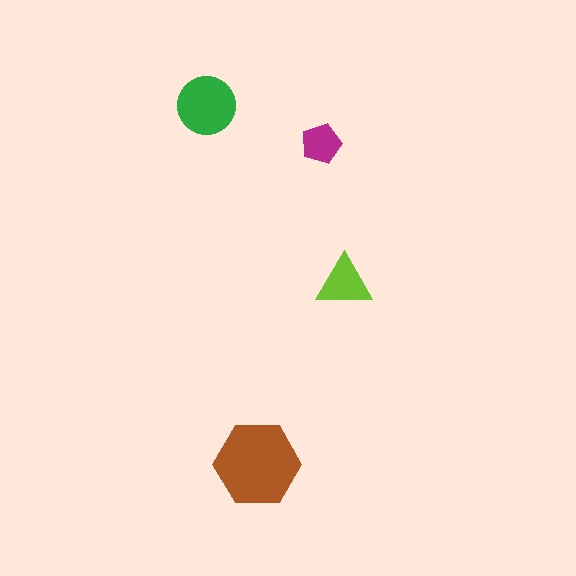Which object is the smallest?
The magenta pentagon.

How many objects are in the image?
There are 4 objects in the image.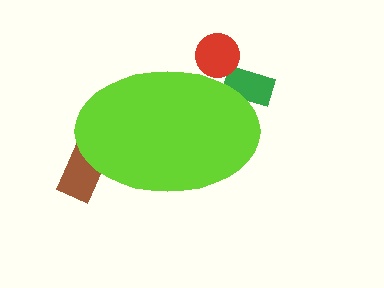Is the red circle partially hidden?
Yes, the red circle is partially hidden behind the lime ellipse.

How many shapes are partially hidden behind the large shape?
3 shapes are partially hidden.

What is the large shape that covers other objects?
A lime ellipse.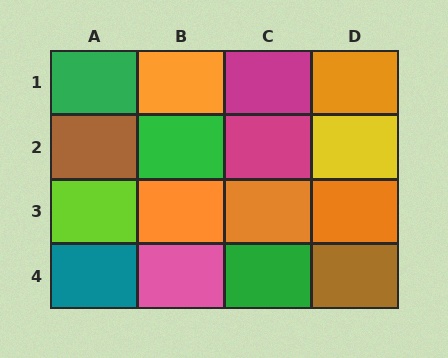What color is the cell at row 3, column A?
Lime.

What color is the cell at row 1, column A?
Green.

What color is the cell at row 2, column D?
Yellow.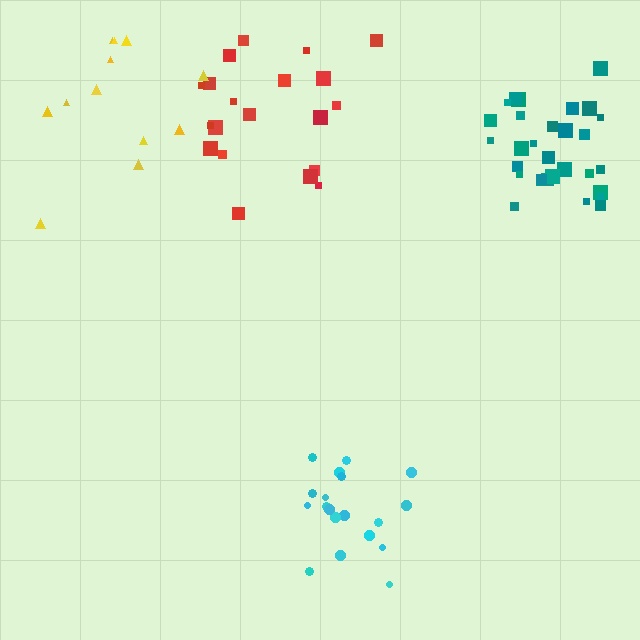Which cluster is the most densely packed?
Cyan.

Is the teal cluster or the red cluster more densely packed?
Teal.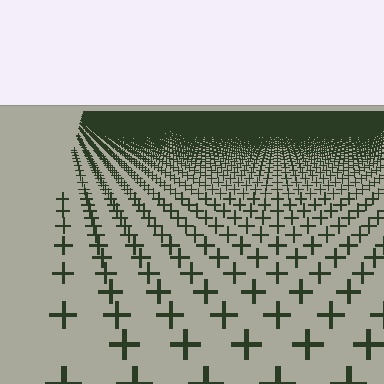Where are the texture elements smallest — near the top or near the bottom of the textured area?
Near the top.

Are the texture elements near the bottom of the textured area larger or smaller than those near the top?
Larger. Near the bottom, elements are closer to the viewer and appear at a bigger on-screen size.